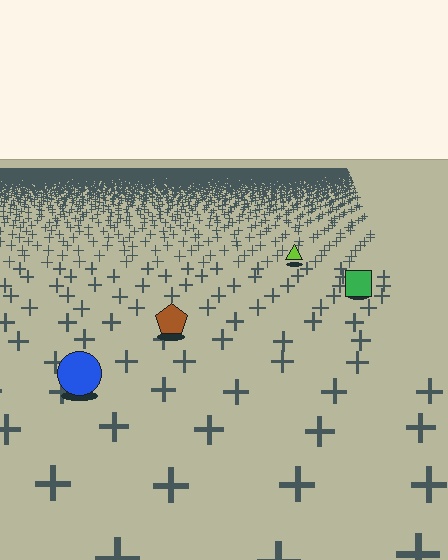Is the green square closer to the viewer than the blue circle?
No. The blue circle is closer — you can tell from the texture gradient: the ground texture is coarser near it.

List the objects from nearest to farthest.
From nearest to farthest: the blue circle, the brown pentagon, the green square, the lime triangle.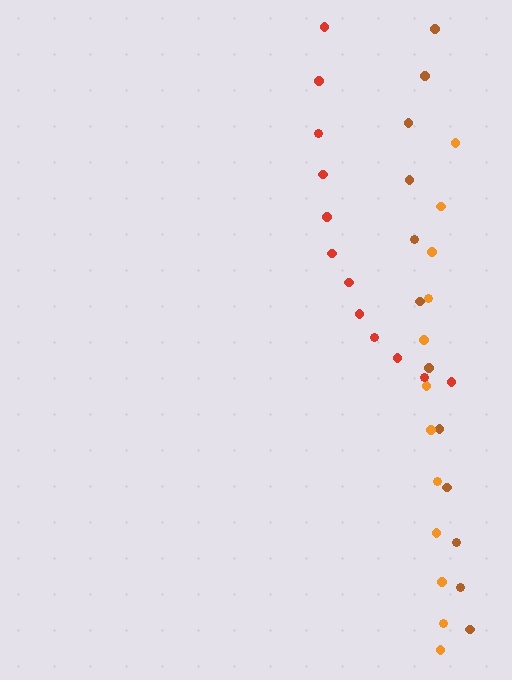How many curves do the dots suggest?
There are 3 distinct paths.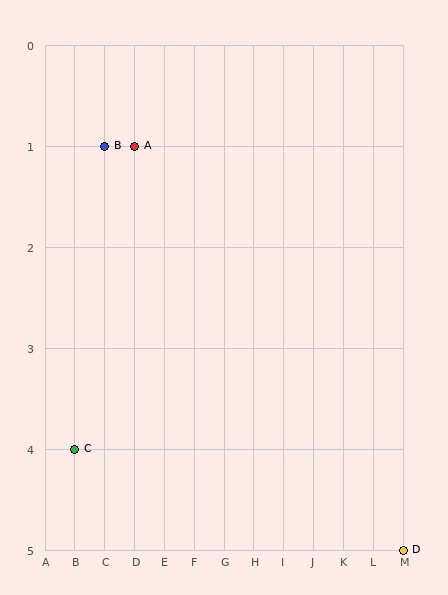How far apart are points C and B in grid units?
Points C and B are 1 column and 3 rows apart (about 3.2 grid units diagonally).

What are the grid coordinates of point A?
Point A is at grid coordinates (D, 1).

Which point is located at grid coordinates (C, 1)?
Point B is at (C, 1).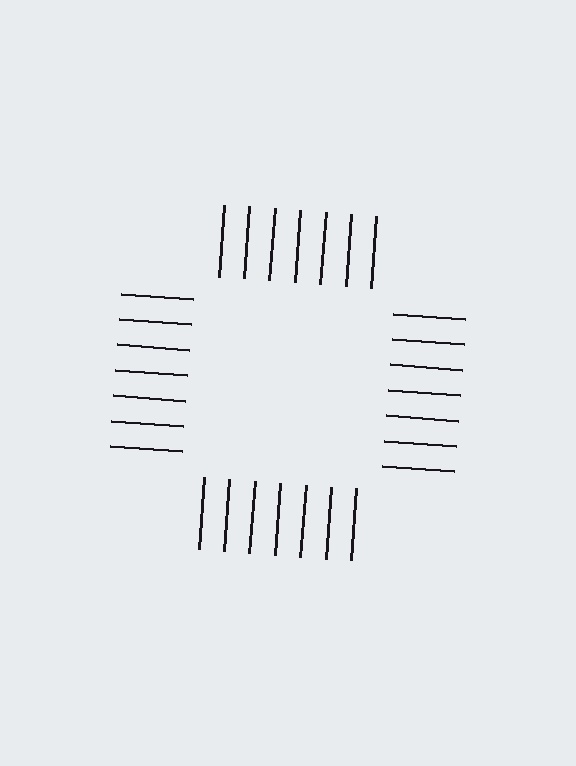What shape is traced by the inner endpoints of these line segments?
An illusory square — the line segments terminate on its edges but no continuous stroke is drawn.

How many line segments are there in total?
28 — 7 along each of the 4 edges.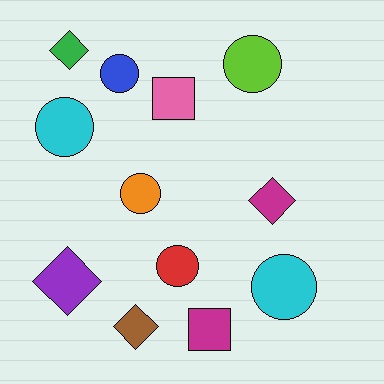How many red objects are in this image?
There is 1 red object.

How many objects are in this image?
There are 12 objects.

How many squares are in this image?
There are 2 squares.